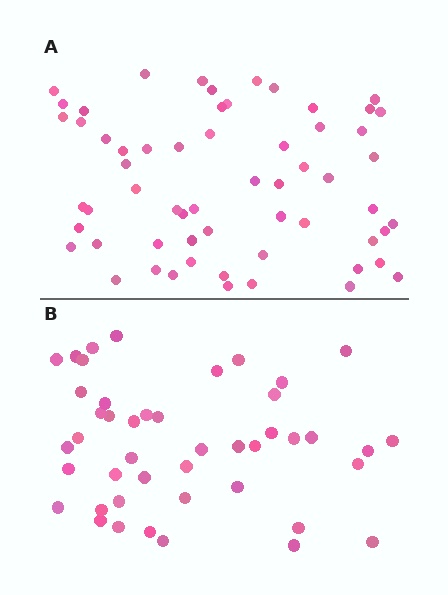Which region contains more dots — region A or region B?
Region A (the top region) has more dots.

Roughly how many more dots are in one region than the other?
Region A has approximately 15 more dots than region B.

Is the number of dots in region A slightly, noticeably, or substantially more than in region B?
Region A has noticeably more, but not dramatically so. The ratio is roughly 1.3 to 1.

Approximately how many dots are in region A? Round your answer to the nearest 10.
About 60 dots.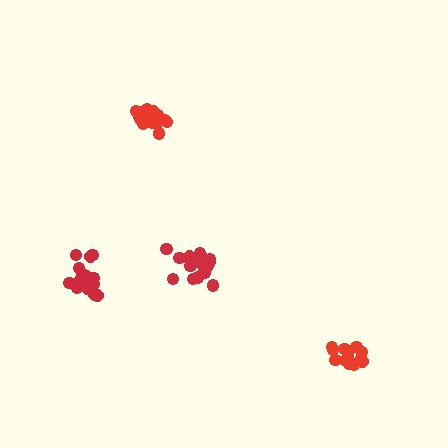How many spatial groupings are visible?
There are 4 spatial groupings.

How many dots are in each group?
Group 1: 15 dots, Group 2: 20 dots, Group 3: 19 dots, Group 4: 19 dots (73 total).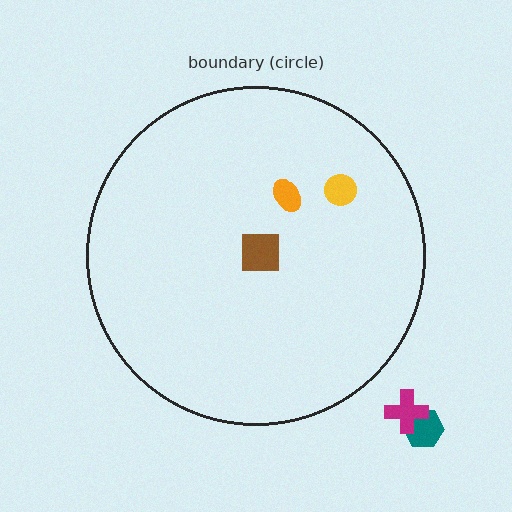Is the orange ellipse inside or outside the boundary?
Inside.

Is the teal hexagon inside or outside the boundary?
Outside.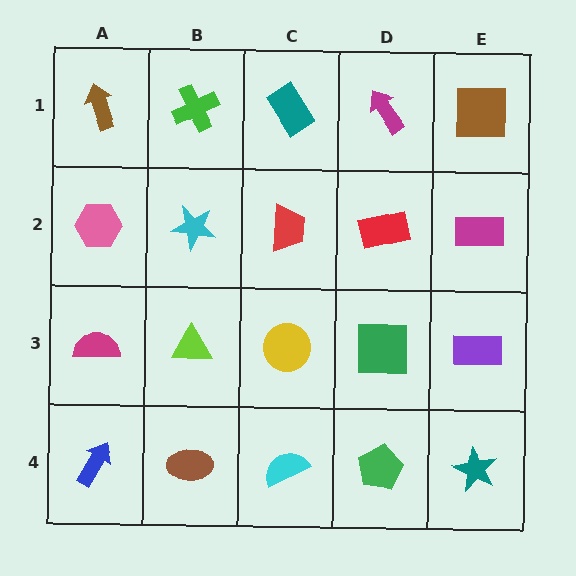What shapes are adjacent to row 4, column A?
A magenta semicircle (row 3, column A), a brown ellipse (row 4, column B).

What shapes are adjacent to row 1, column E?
A magenta rectangle (row 2, column E), a magenta arrow (row 1, column D).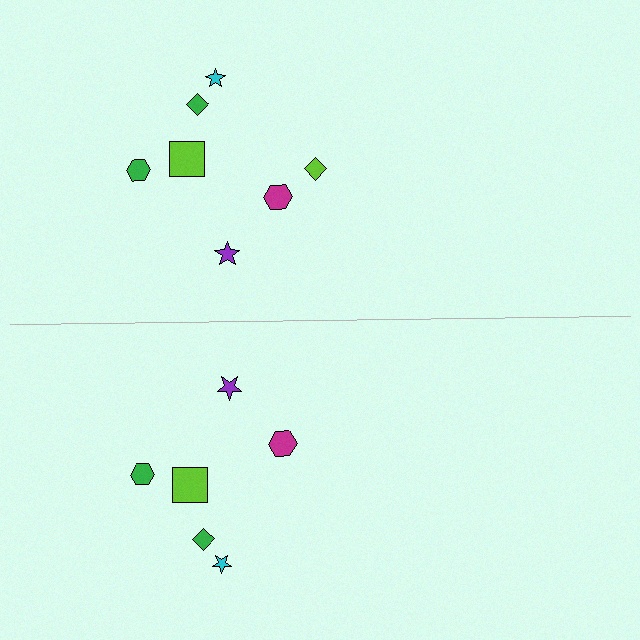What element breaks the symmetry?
A lime diamond is missing from the bottom side.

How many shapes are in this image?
There are 13 shapes in this image.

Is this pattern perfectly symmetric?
No, the pattern is not perfectly symmetric. A lime diamond is missing from the bottom side.